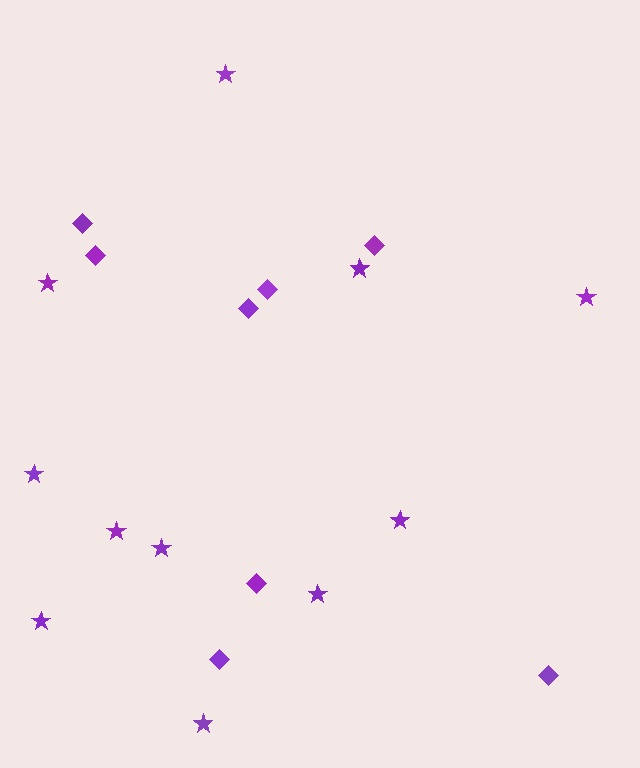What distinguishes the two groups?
There are 2 groups: one group of stars (11) and one group of diamonds (8).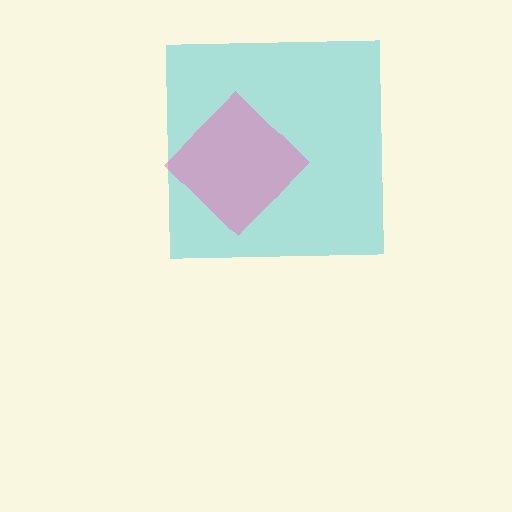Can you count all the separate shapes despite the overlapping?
Yes, there are 2 separate shapes.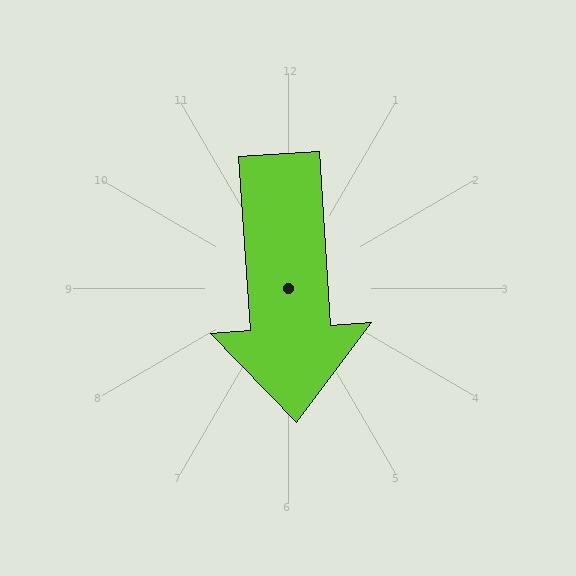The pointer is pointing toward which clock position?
Roughly 6 o'clock.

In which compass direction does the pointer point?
South.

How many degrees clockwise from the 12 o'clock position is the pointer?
Approximately 176 degrees.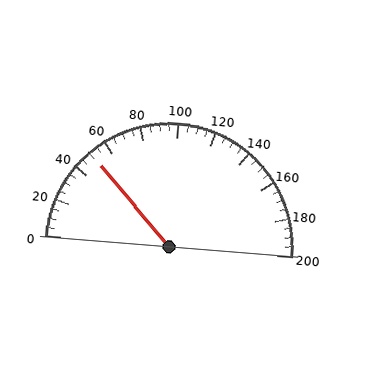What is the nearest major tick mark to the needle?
The nearest major tick mark is 40.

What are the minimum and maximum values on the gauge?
The gauge ranges from 0 to 200.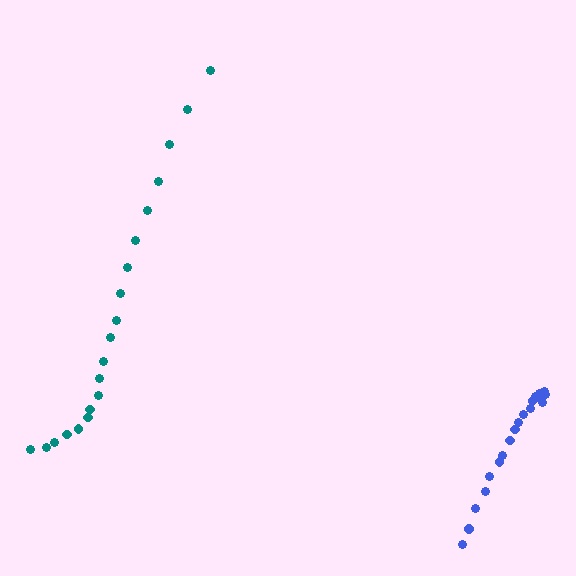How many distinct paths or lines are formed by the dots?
There are 2 distinct paths.